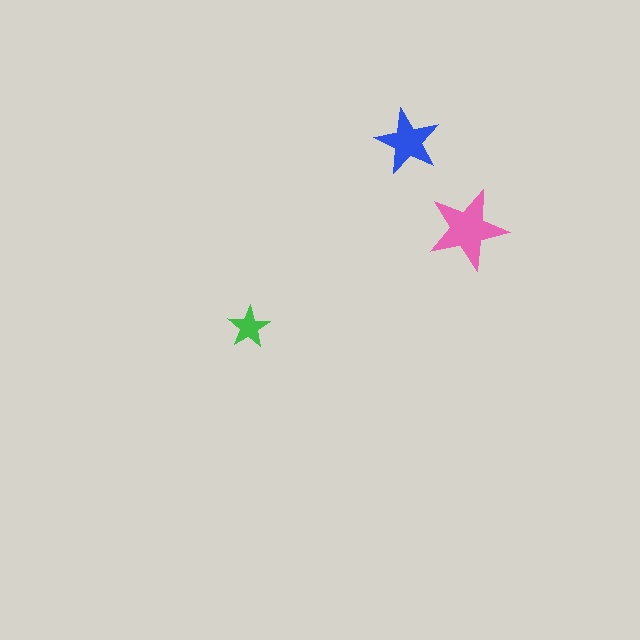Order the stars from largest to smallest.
the pink one, the blue one, the green one.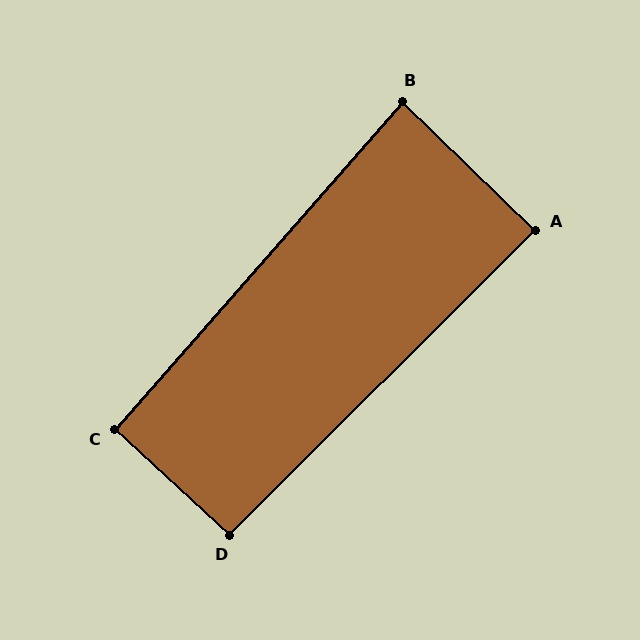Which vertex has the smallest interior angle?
B, at approximately 87 degrees.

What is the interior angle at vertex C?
Approximately 91 degrees (approximately right).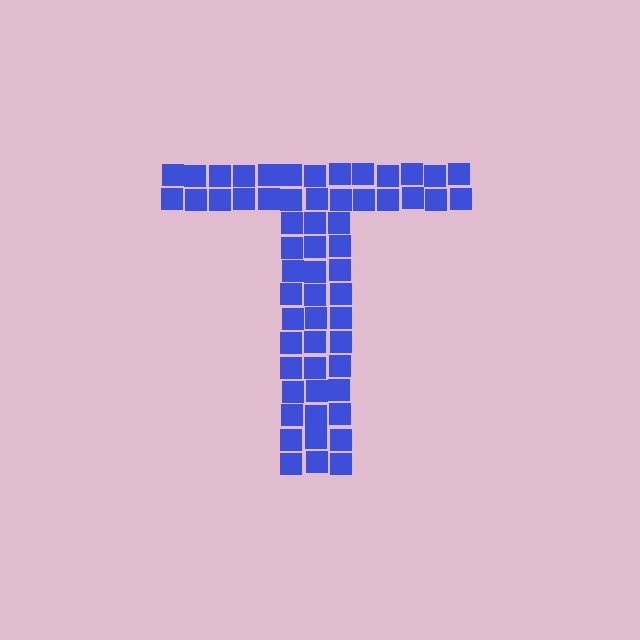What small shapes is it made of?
It is made of small squares.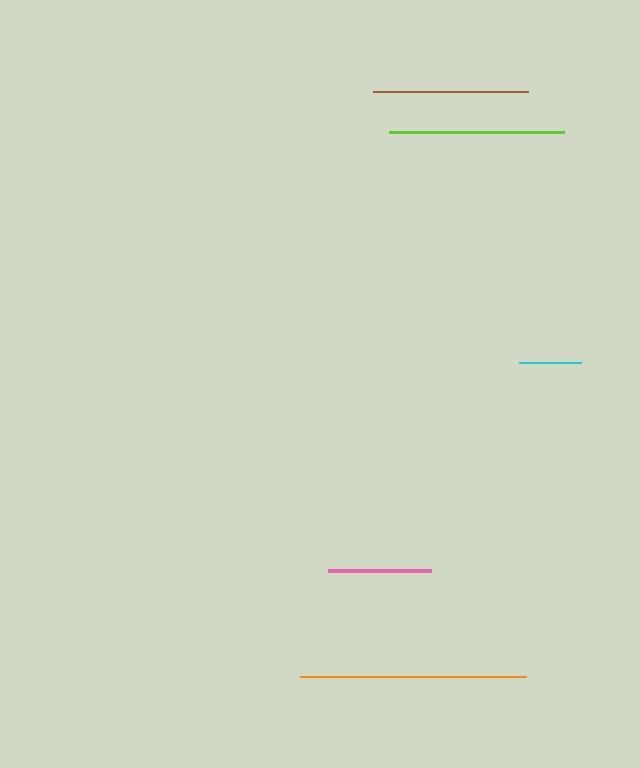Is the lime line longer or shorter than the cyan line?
The lime line is longer than the cyan line.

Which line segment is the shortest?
The cyan line is the shortest at approximately 62 pixels.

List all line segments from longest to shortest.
From longest to shortest: orange, lime, brown, pink, cyan.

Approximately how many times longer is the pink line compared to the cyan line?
The pink line is approximately 1.7 times the length of the cyan line.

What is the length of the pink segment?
The pink segment is approximately 103 pixels long.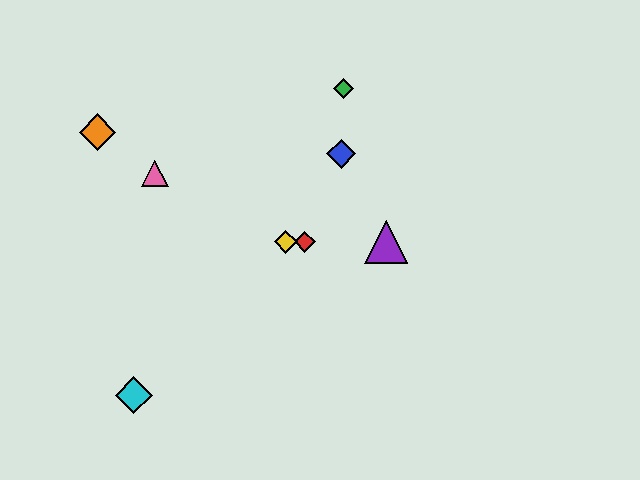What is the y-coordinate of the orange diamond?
The orange diamond is at y≈132.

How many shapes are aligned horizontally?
3 shapes (the red diamond, the yellow diamond, the purple triangle) are aligned horizontally.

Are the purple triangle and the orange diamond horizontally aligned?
No, the purple triangle is at y≈242 and the orange diamond is at y≈132.